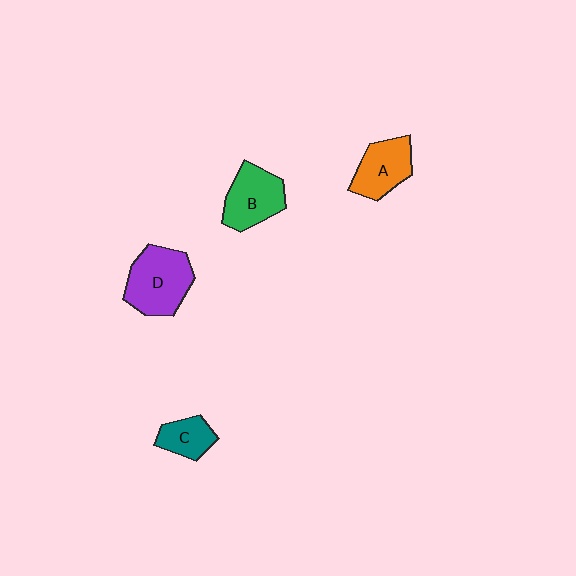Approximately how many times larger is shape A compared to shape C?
Approximately 1.5 times.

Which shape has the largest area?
Shape D (purple).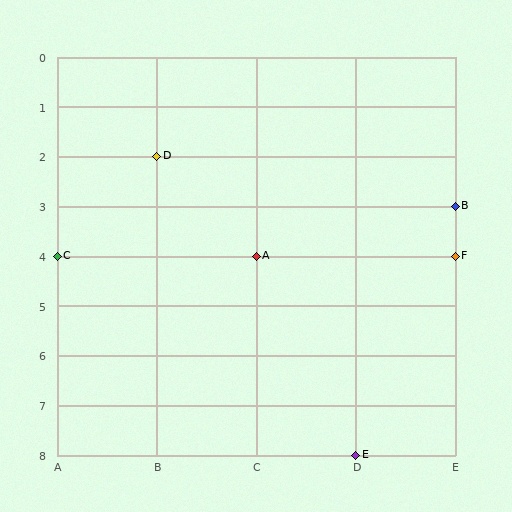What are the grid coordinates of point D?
Point D is at grid coordinates (B, 2).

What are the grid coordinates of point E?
Point E is at grid coordinates (D, 8).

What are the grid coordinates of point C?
Point C is at grid coordinates (A, 4).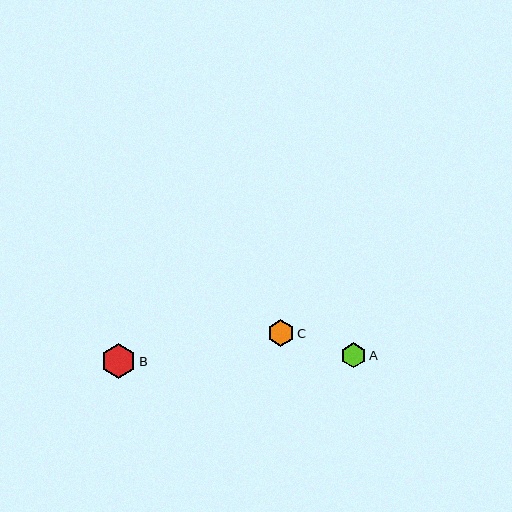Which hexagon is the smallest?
Hexagon A is the smallest with a size of approximately 25 pixels.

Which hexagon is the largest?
Hexagon B is the largest with a size of approximately 35 pixels.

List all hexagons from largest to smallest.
From largest to smallest: B, C, A.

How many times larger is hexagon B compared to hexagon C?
Hexagon B is approximately 1.4 times the size of hexagon C.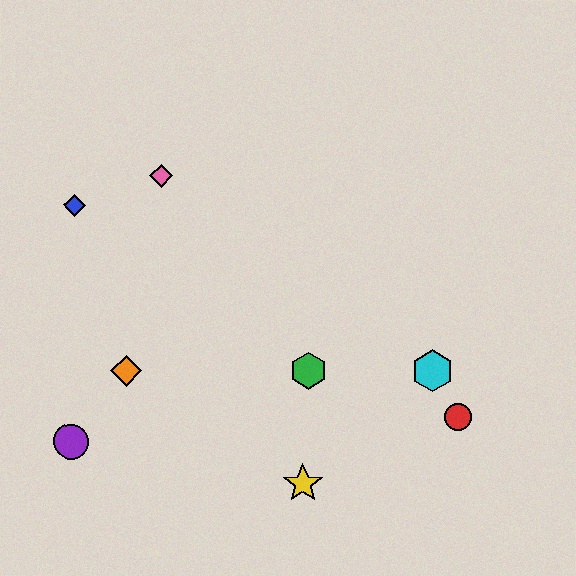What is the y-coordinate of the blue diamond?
The blue diamond is at y≈205.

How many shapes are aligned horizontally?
3 shapes (the green hexagon, the orange diamond, the cyan hexagon) are aligned horizontally.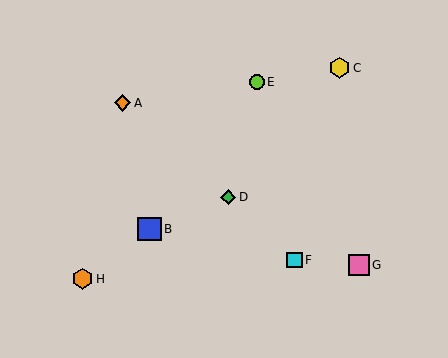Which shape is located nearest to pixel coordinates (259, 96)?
The lime circle (labeled E) at (257, 82) is nearest to that location.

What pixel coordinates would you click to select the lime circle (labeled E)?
Click at (257, 82) to select the lime circle E.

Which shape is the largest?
The blue square (labeled B) is the largest.